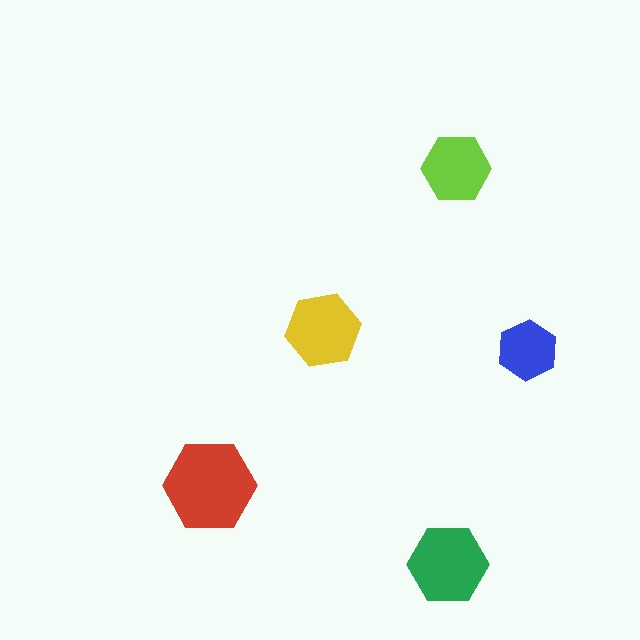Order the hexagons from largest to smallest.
the red one, the green one, the yellow one, the lime one, the blue one.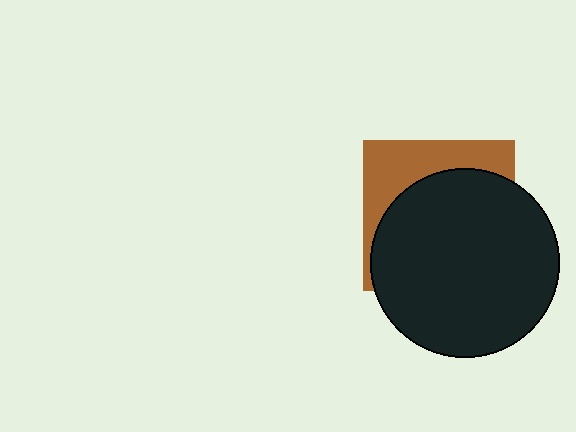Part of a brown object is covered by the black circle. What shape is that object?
It is a square.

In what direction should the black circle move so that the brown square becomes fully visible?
The black circle should move down. That is the shortest direction to clear the overlap and leave the brown square fully visible.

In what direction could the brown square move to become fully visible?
The brown square could move up. That would shift it out from behind the black circle entirely.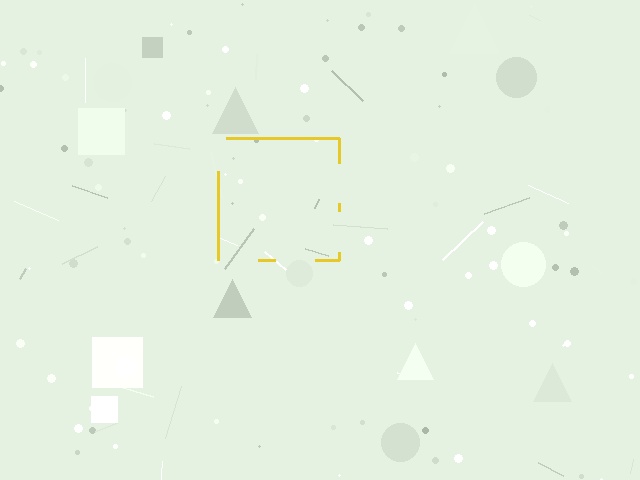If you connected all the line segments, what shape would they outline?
They would outline a square.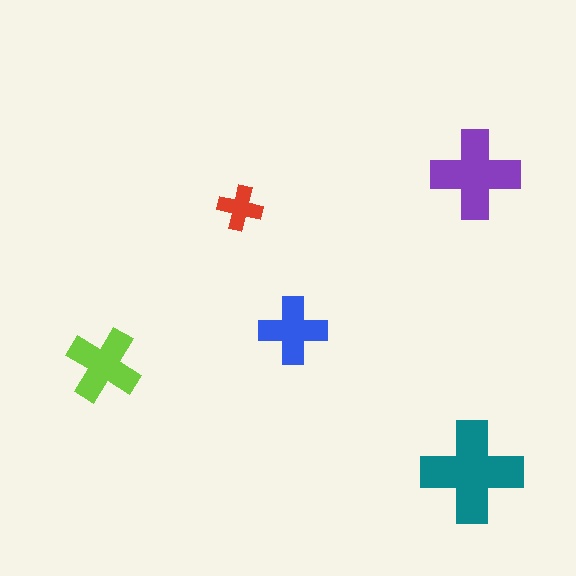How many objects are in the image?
There are 5 objects in the image.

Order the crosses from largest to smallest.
the teal one, the purple one, the lime one, the blue one, the red one.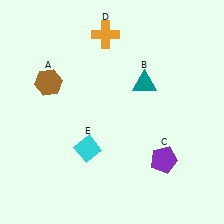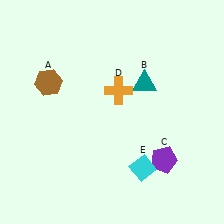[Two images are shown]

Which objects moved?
The objects that moved are: the orange cross (D), the cyan diamond (E).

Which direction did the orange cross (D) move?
The orange cross (D) moved down.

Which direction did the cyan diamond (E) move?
The cyan diamond (E) moved right.